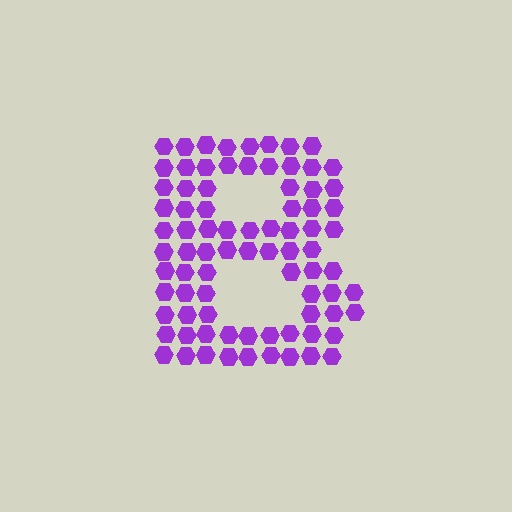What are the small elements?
The small elements are hexagons.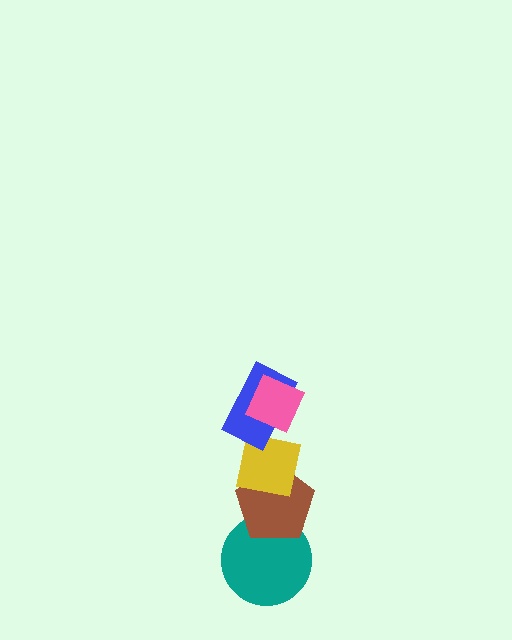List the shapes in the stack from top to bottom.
From top to bottom: the pink diamond, the blue rectangle, the yellow square, the brown pentagon, the teal circle.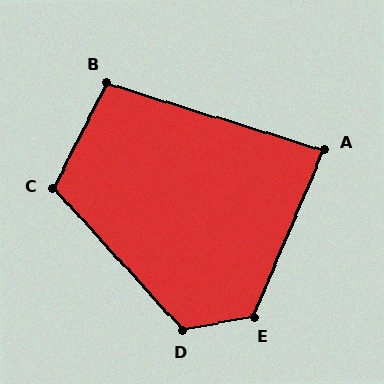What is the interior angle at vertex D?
Approximately 121 degrees (obtuse).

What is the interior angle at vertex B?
Approximately 100 degrees (obtuse).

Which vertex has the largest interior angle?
E, at approximately 124 degrees.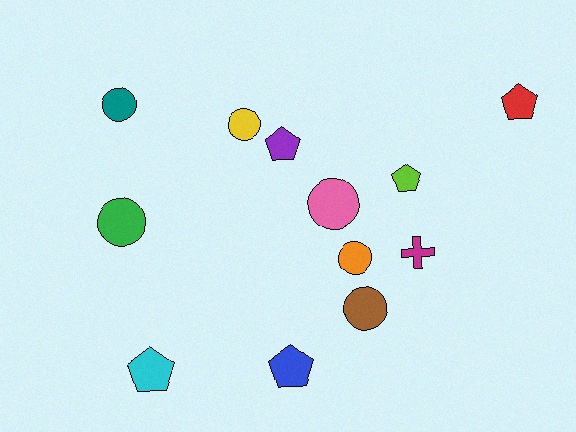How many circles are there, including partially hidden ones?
There are 6 circles.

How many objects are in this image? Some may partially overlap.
There are 12 objects.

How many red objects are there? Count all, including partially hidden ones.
There is 1 red object.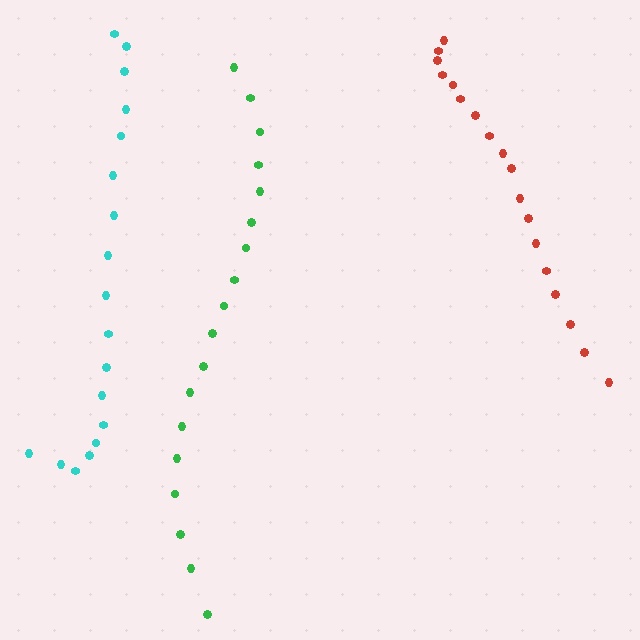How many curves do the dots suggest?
There are 3 distinct paths.